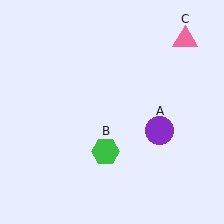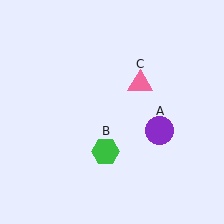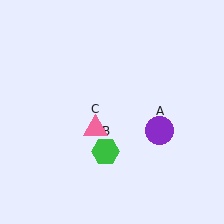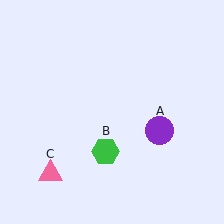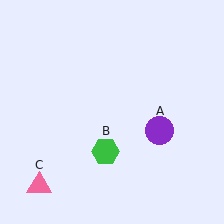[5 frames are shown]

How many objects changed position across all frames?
1 object changed position: pink triangle (object C).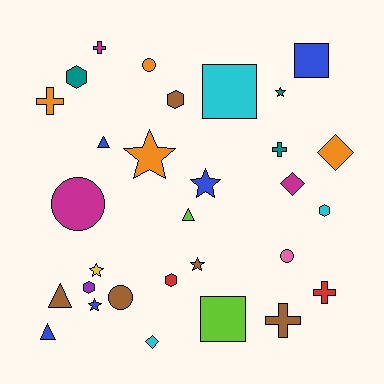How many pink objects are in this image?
There is 1 pink object.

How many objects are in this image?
There are 30 objects.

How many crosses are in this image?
There are 5 crosses.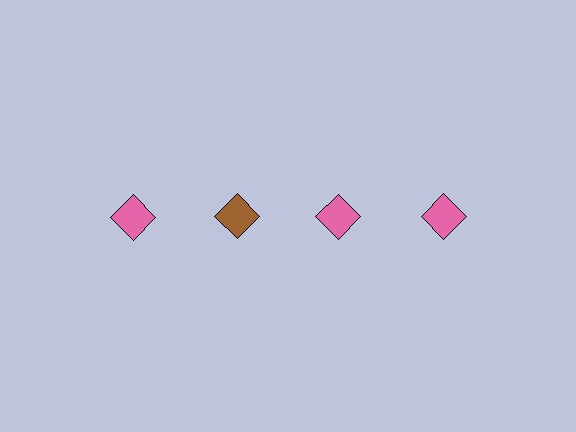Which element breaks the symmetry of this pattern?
The brown diamond in the top row, second from left column breaks the symmetry. All other shapes are pink diamonds.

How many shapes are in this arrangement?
There are 4 shapes arranged in a grid pattern.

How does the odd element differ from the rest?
It has a different color: brown instead of pink.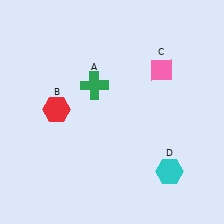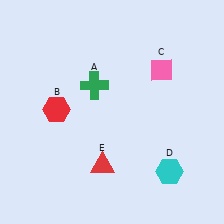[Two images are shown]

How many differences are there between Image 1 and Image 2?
There is 1 difference between the two images.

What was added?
A red triangle (E) was added in Image 2.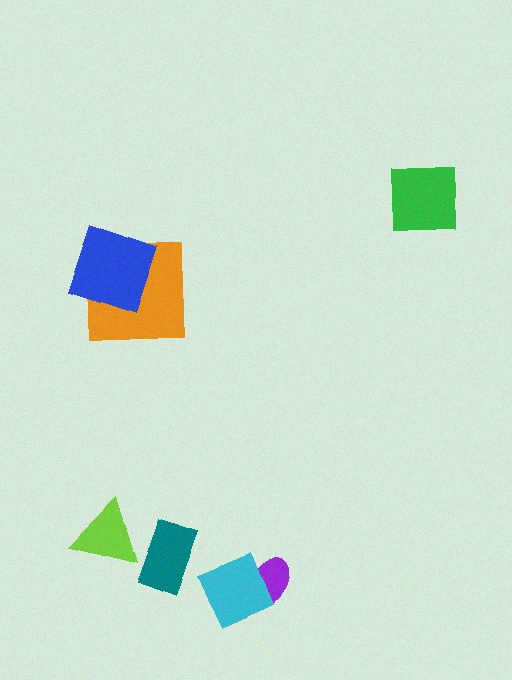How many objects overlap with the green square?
0 objects overlap with the green square.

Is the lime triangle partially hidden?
No, no other shape covers it.